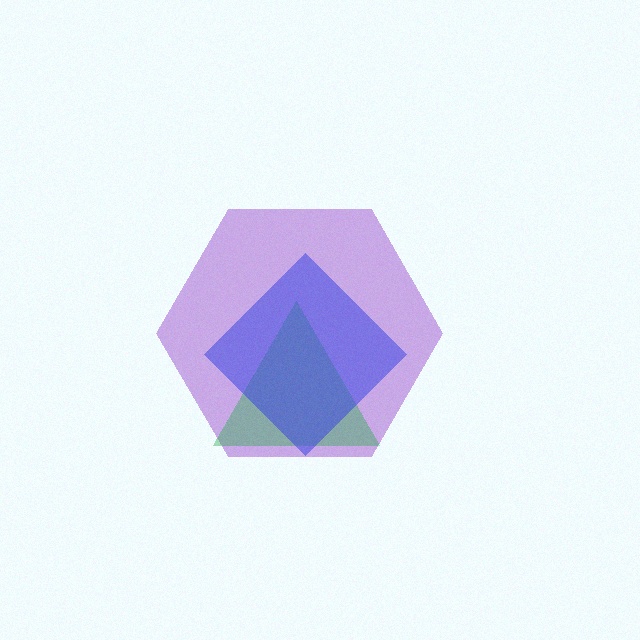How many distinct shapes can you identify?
There are 3 distinct shapes: a purple hexagon, a green triangle, a blue diamond.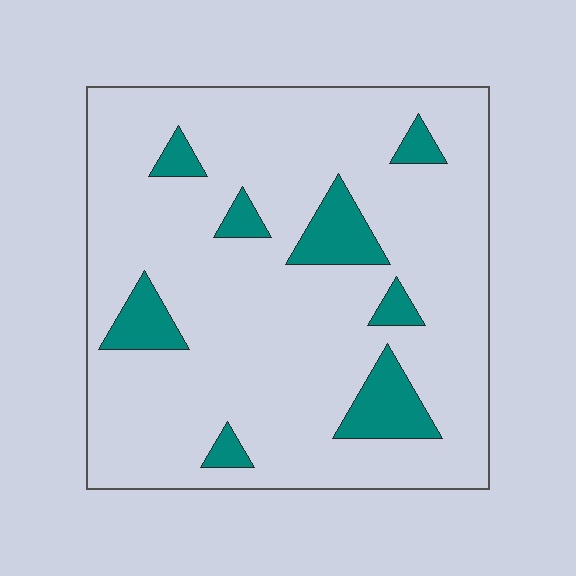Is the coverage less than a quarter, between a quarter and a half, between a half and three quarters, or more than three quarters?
Less than a quarter.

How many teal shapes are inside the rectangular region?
8.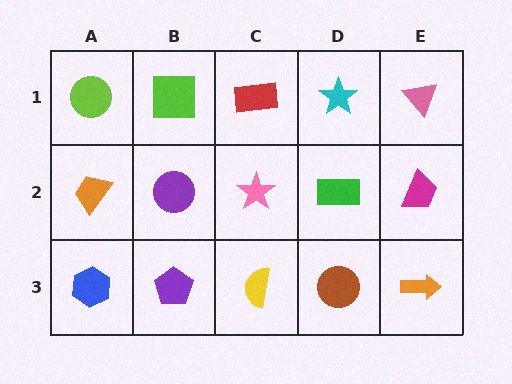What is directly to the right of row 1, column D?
A pink triangle.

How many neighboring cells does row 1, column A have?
2.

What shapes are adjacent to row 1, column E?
A magenta trapezoid (row 2, column E), a cyan star (row 1, column D).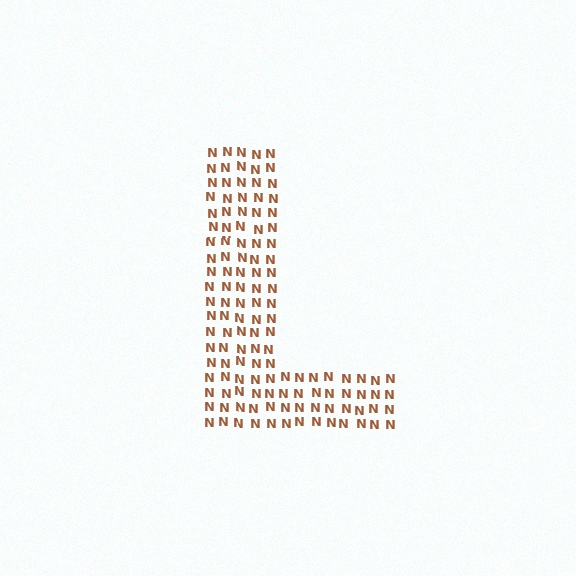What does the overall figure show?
The overall figure shows the letter L.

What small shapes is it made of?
It is made of small letter N's.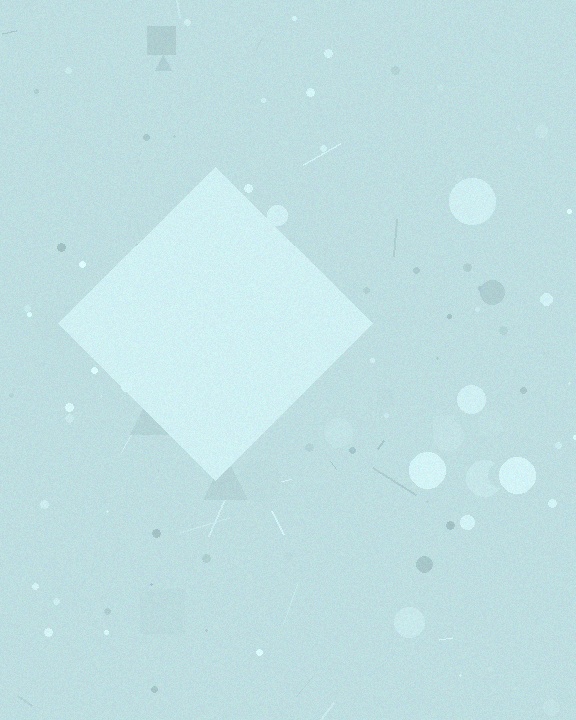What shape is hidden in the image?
A diamond is hidden in the image.